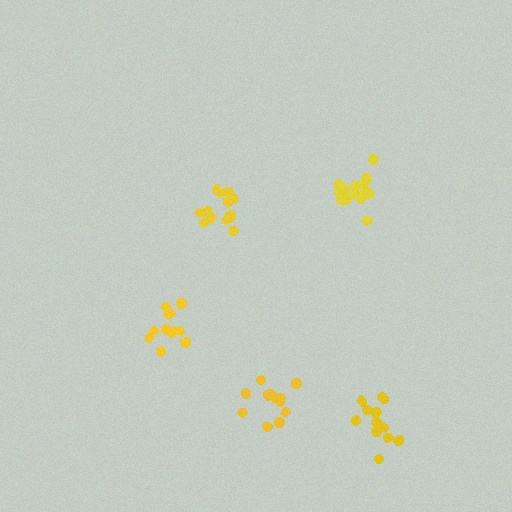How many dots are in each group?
Group 1: 15 dots, Group 2: 12 dots, Group 3: 12 dots, Group 4: 18 dots, Group 5: 12 dots (69 total).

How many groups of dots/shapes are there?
There are 5 groups.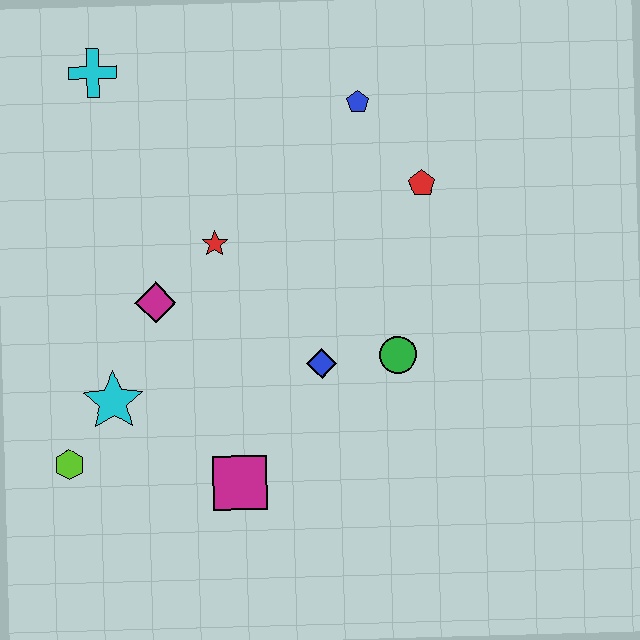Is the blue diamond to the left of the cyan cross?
No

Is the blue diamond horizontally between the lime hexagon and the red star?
No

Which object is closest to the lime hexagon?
The cyan star is closest to the lime hexagon.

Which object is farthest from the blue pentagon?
The lime hexagon is farthest from the blue pentagon.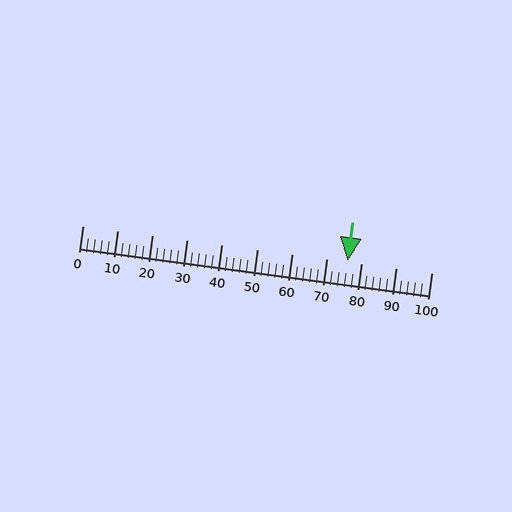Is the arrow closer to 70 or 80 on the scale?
The arrow is closer to 80.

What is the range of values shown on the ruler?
The ruler shows values from 0 to 100.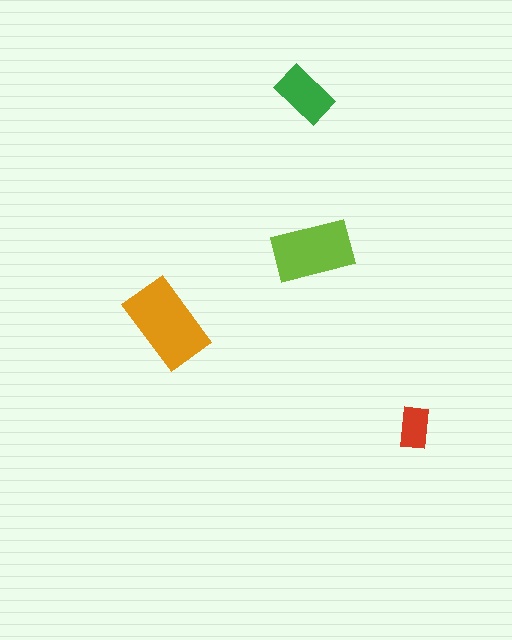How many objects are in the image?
There are 4 objects in the image.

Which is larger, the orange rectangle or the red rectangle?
The orange one.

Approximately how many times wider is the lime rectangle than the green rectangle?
About 1.5 times wider.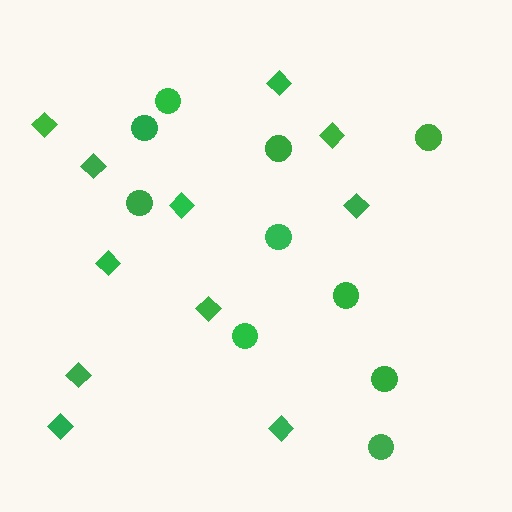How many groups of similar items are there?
There are 2 groups: one group of circles (10) and one group of diamonds (11).